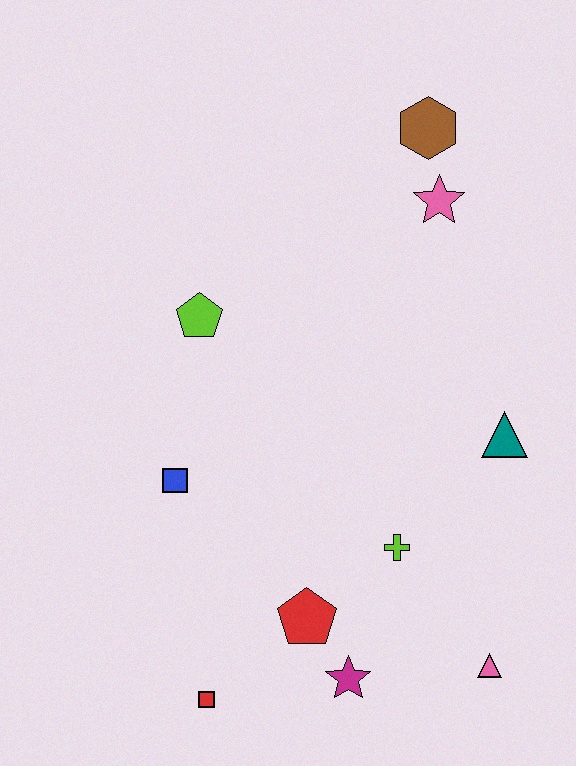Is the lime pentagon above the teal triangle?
Yes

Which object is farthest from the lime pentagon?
The pink triangle is farthest from the lime pentagon.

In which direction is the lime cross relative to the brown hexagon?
The lime cross is below the brown hexagon.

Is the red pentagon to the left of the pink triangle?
Yes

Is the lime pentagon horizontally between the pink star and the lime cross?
No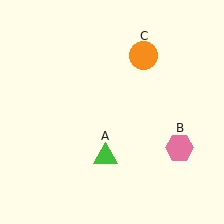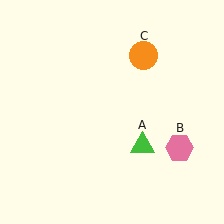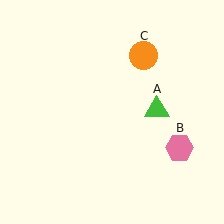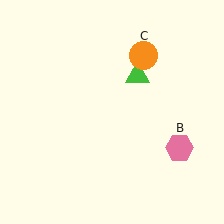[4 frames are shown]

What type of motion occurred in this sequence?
The green triangle (object A) rotated counterclockwise around the center of the scene.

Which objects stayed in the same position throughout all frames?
Pink hexagon (object B) and orange circle (object C) remained stationary.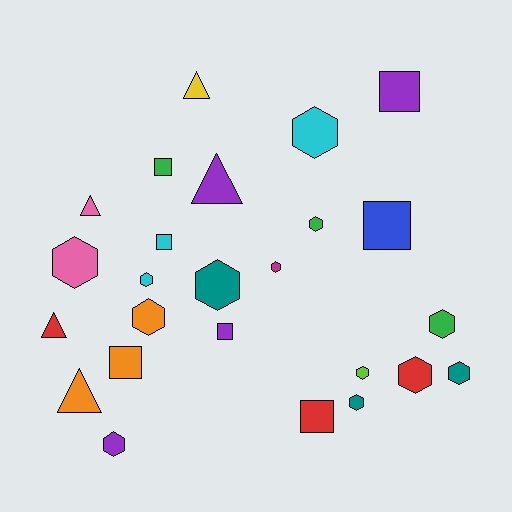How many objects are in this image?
There are 25 objects.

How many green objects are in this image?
There are 3 green objects.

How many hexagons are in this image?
There are 13 hexagons.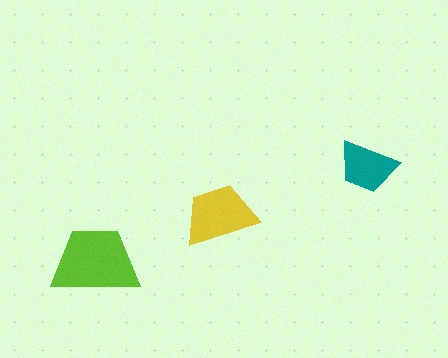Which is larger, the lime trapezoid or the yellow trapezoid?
The lime one.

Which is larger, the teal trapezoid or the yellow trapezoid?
The yellow one.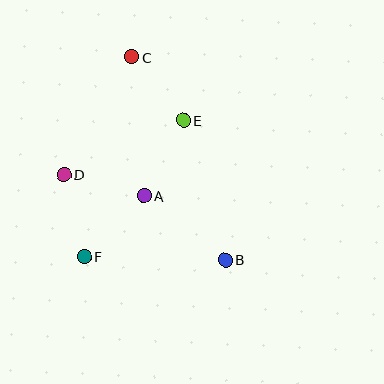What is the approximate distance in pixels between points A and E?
The distance between A and E is approximately 85 pixels.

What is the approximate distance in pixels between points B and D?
The distance between B and D is approximately 183 pixels.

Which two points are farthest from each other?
Points B and C are farthest from each other.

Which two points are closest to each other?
Points C and E are closest to each other.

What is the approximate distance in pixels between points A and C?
The distance between A and C is approximately 139 pixels.